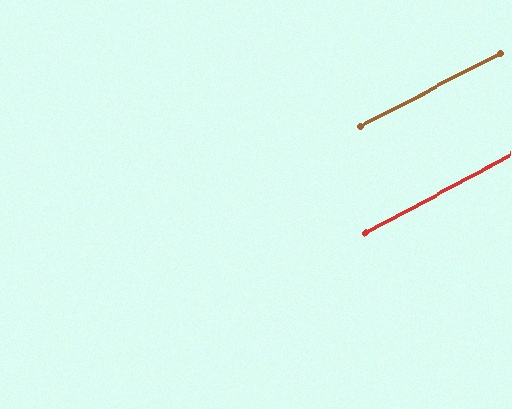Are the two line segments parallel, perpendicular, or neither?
Parallel — their directions differ by only 0.9°.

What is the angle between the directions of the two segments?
Approximately 1 degree.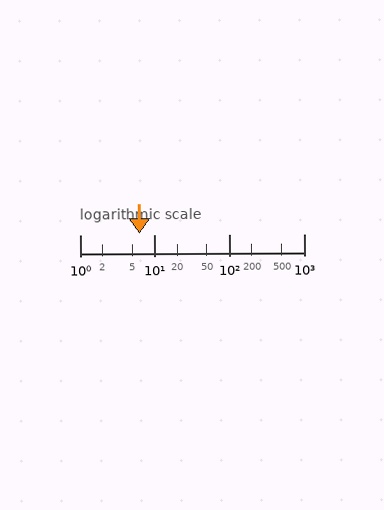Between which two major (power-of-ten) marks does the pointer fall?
The pointer is between 1 and 10.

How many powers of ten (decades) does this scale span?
The scale spans 3 decades, from 1 to 1000.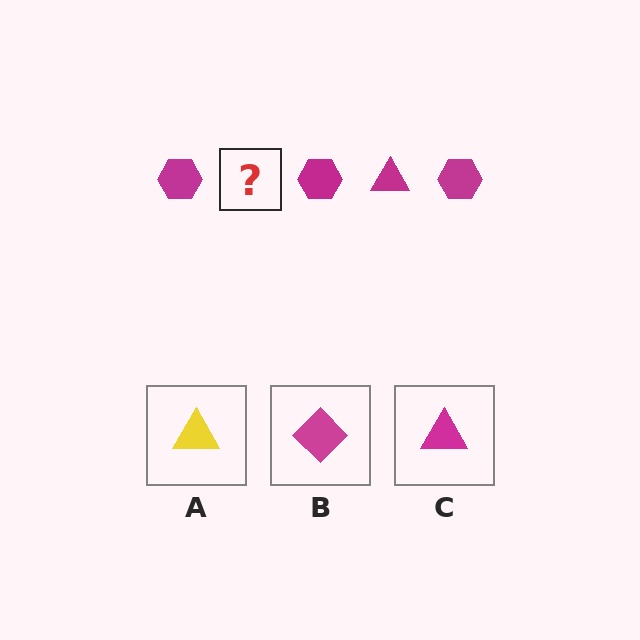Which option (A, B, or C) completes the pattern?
C.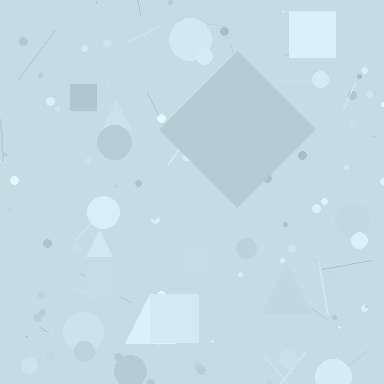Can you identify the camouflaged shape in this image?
The camouflaged shape is a diamond.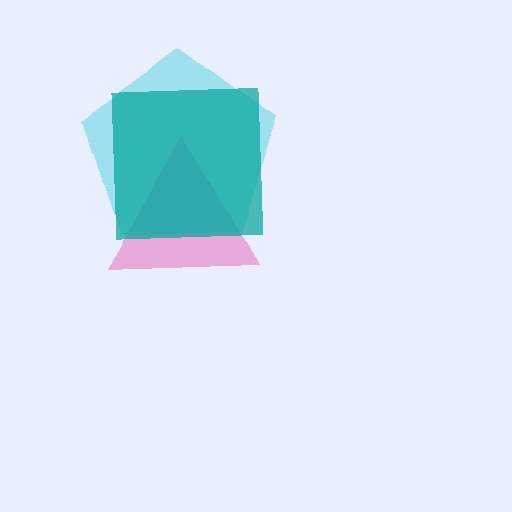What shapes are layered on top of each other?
The layered shapes are: a pink triangle, a cyan pentagon, a teal square.